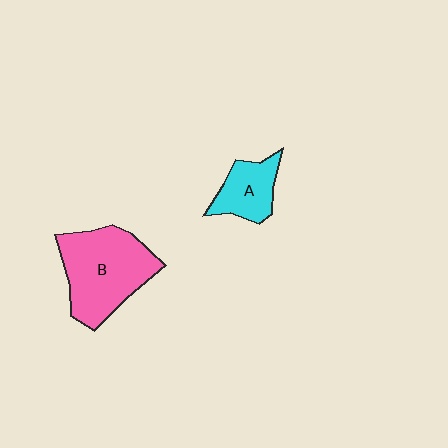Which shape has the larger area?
Shape B (pink).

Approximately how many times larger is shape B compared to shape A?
Approximately 2.1 times.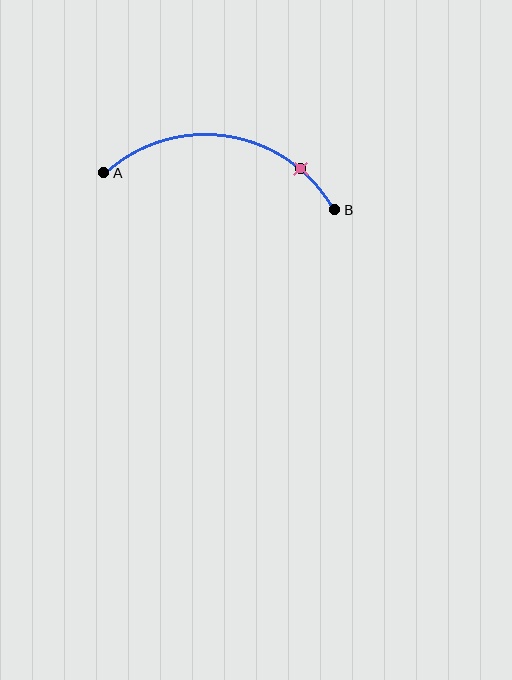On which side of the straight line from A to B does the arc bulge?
The arc bulges above the straight line connecting A and B.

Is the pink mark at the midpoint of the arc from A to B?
No. The pink mark lies on the arc but is closer to endpoint B. The arc midpoint would be at the point on the curve equidistant along the arc from both A and B.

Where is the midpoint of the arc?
The arc midpoint is the point on the curve farthest from the straight line joining A and B. It sits above that line.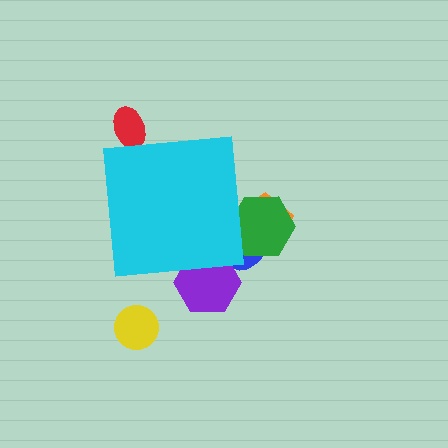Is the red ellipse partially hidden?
Yes, the red ellipse is partially hidden behind the cyan square.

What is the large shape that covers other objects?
A cyan square.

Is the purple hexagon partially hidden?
Yes, the purple hexagon is partially hidden behind the cyan square.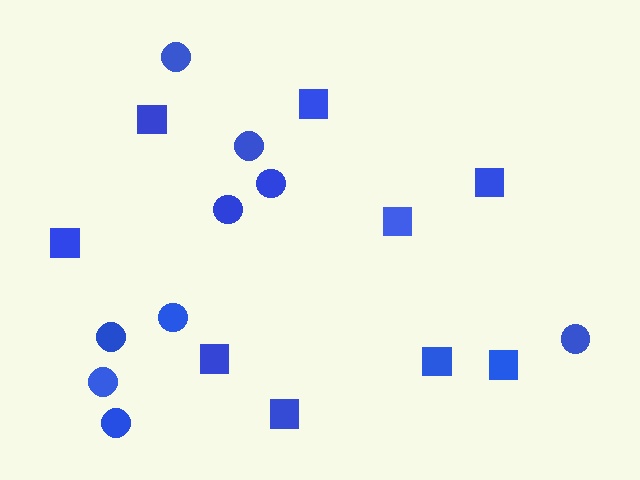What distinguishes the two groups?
There are 2 groups: one group of circles (9) and one group of squares (9).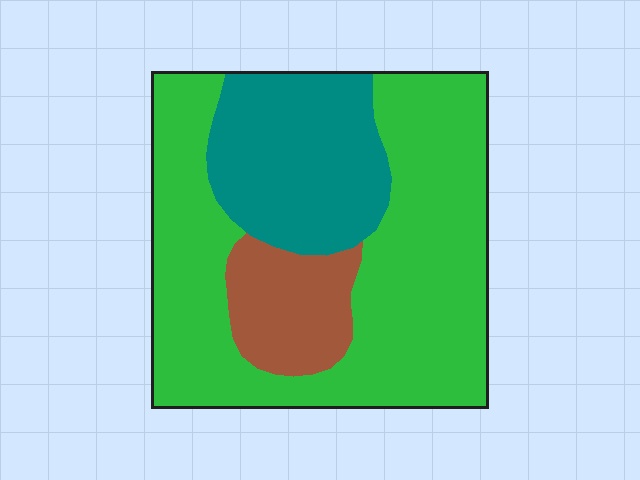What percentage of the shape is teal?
Teal covers about 25% of the shape.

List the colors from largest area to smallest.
From largest to smallest: green, teal, brown.